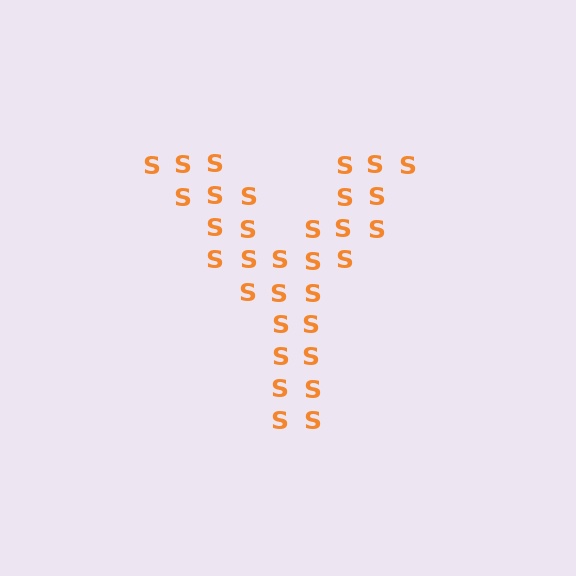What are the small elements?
The small elements are letter S's.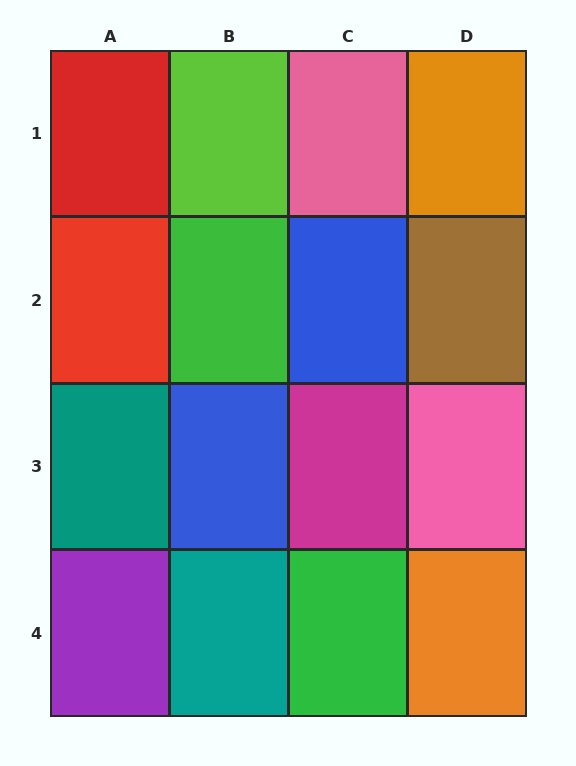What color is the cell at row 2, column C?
Blue.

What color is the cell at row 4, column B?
Teal.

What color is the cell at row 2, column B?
Green.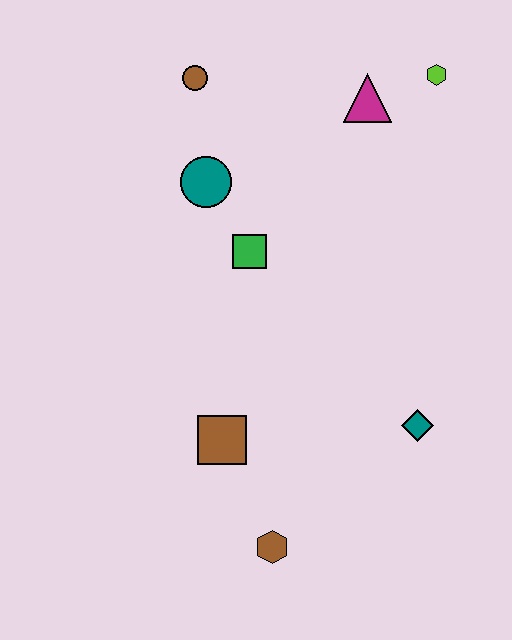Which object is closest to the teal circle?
The green square is closest to the teal circle.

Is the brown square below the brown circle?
Yes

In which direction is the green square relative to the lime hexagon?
The green square is to the left of the lime hexagon.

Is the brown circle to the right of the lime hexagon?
No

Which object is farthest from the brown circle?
The brown hexagon is farthest from the brown circle.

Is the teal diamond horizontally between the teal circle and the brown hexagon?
No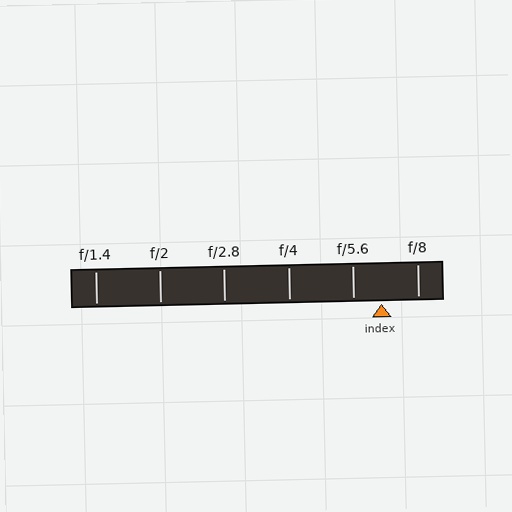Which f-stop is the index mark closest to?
The index mark is closest to f/5.6.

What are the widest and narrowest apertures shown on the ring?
The widest aperture shown is f/1.4 and the narrowest is f/8.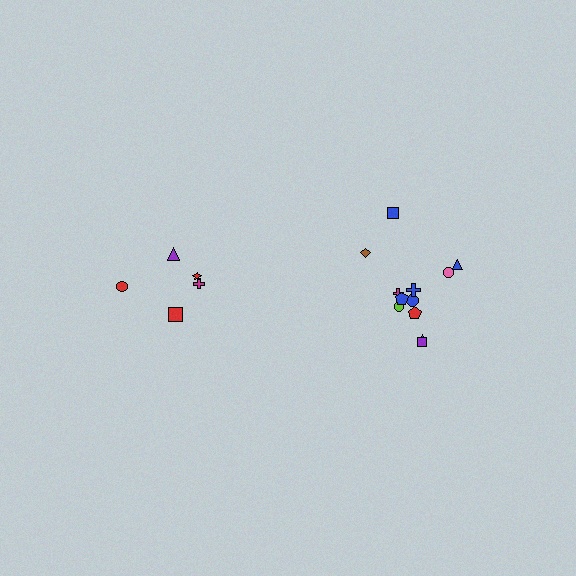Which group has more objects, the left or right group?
The right group.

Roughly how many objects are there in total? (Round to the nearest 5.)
Roughly 15 objects in total.